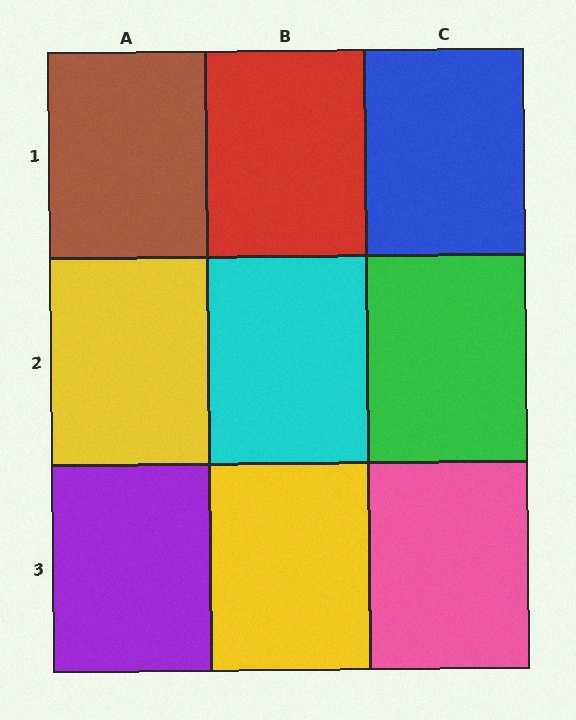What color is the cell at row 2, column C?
Green.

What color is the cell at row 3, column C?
Pink.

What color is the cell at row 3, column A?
Purple.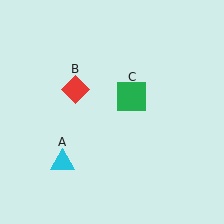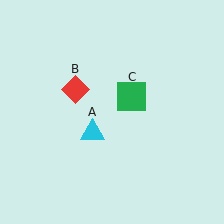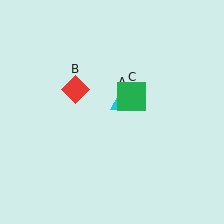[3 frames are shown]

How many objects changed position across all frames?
1 object changed position: cyan triangle (object A).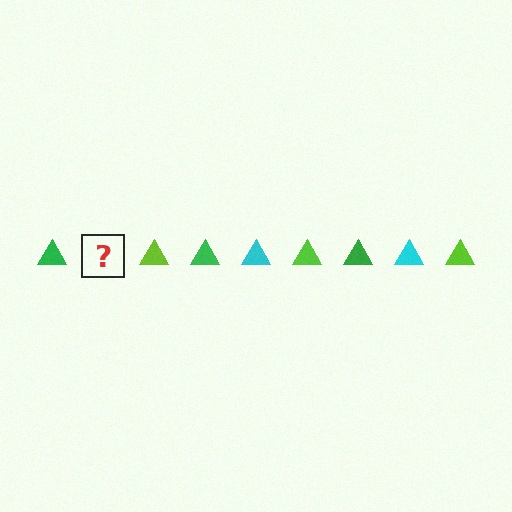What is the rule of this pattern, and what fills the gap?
The rule is that the pattern cycles through green, cyan, lime triangles. The gap should be filled with a cyan triangle.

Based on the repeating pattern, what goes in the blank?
The blank should be a cyan triangle.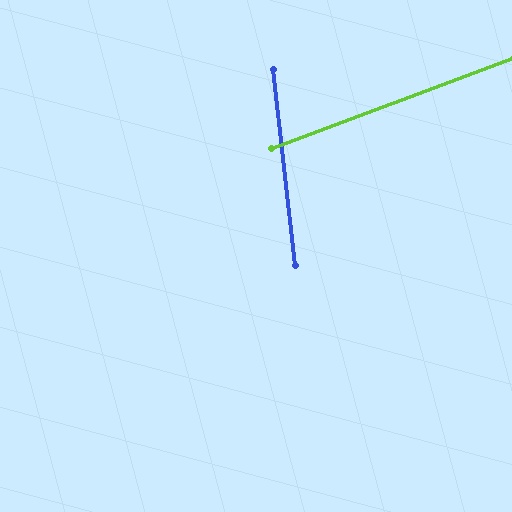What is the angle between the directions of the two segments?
Approximately 76 degrees.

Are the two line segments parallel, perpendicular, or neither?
Neither parallel nor perpendicular — they differ by about 76°.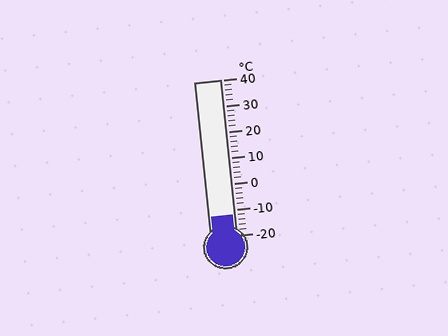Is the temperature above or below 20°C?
The temperature is below 20°C.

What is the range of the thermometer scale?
The thermometer scale ranges from -20°C to 40°C.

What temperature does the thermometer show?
The thermometer shows approximately -12°C.